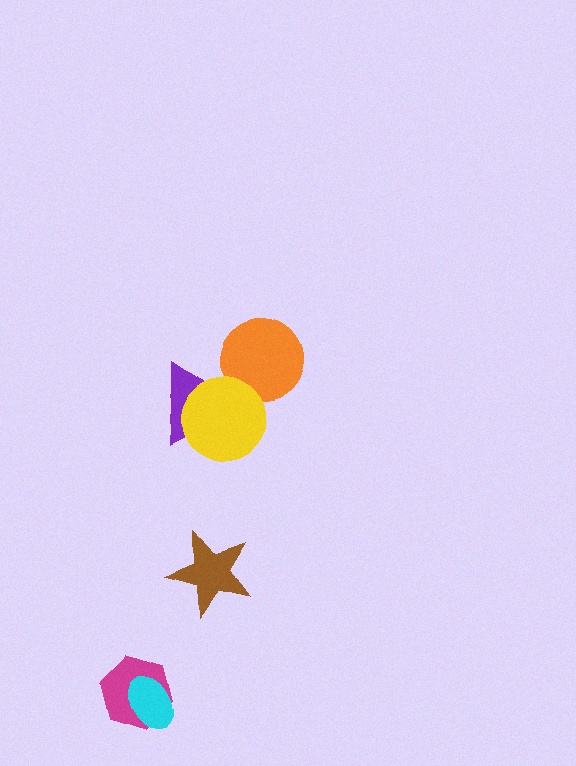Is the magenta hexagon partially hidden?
Yes, it is partially covered by another shape.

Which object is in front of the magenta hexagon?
The cyan ellipse is in front of the magenta hexagon.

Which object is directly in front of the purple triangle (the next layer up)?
The orange circle is directly in front of the purple triangle.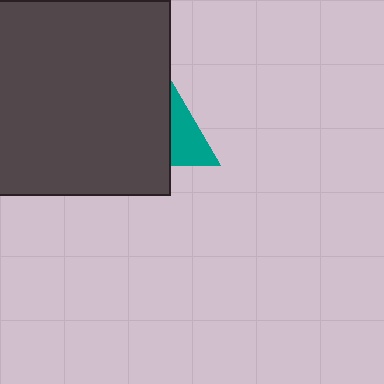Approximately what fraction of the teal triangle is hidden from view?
Roughly 66% of the teal triangle is hidden behind the dark gray square.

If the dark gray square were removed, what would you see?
You would see the complete teal triangle.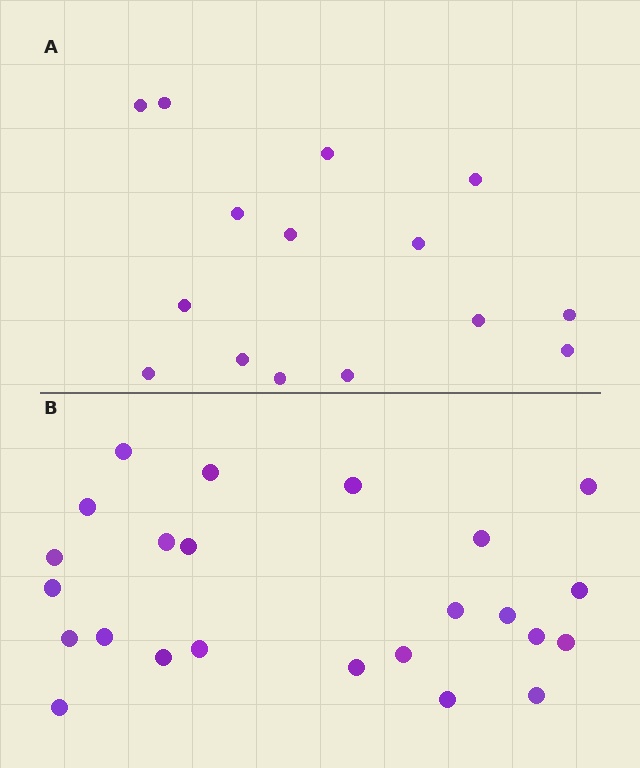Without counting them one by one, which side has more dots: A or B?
Region B (the bottom region) has more dots.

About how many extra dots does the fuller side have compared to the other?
Region B has roughly 8 or so more dots than region A.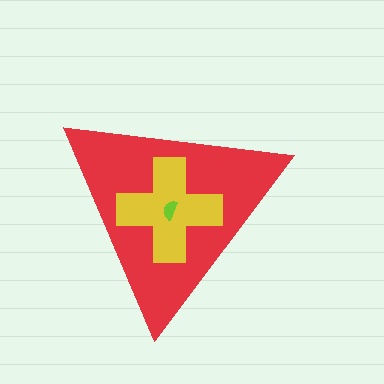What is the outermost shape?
The red triangle.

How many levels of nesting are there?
3.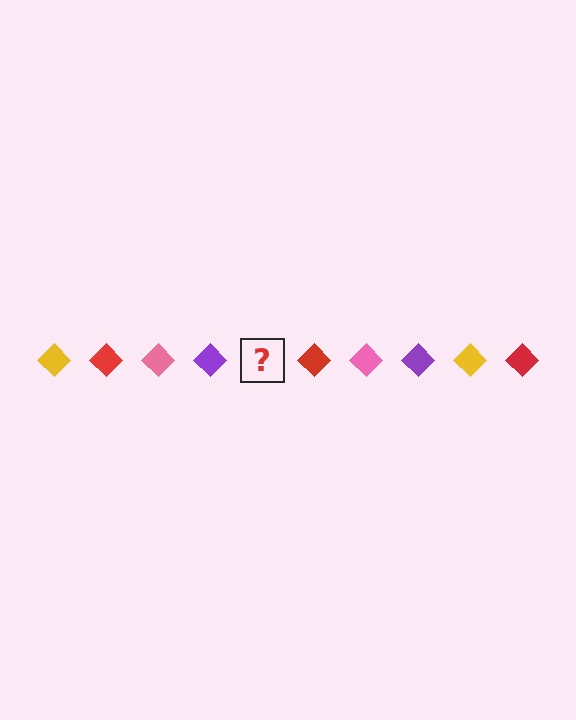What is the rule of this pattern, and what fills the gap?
The rule is that the pattern cycles through yellow, red, pink, purple diamonds. The gap should be filled with a yellow diamond.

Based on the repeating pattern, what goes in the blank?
The blank should be a yellow diamond.